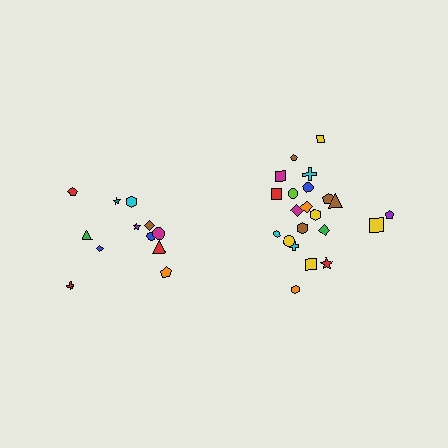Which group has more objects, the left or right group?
The right group.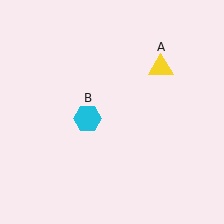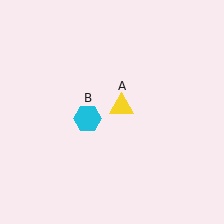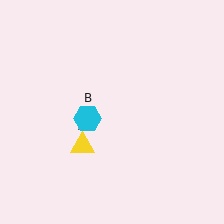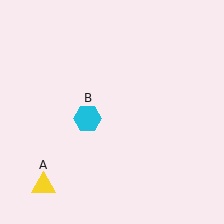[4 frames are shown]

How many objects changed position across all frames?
1 object changed position: yellow triangle (object A).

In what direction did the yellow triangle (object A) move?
The yellow triangle (object A) moved down and to the left.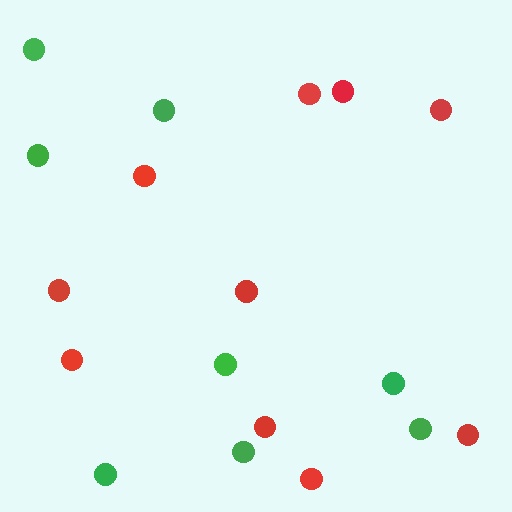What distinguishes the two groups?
There are 2 groups: one group of green circles (8) and one group of red circles (10).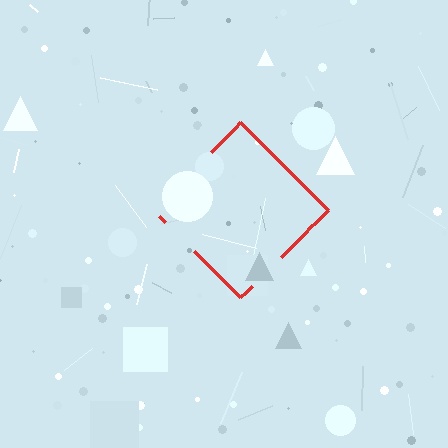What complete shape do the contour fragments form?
The contour fragments form a diamond.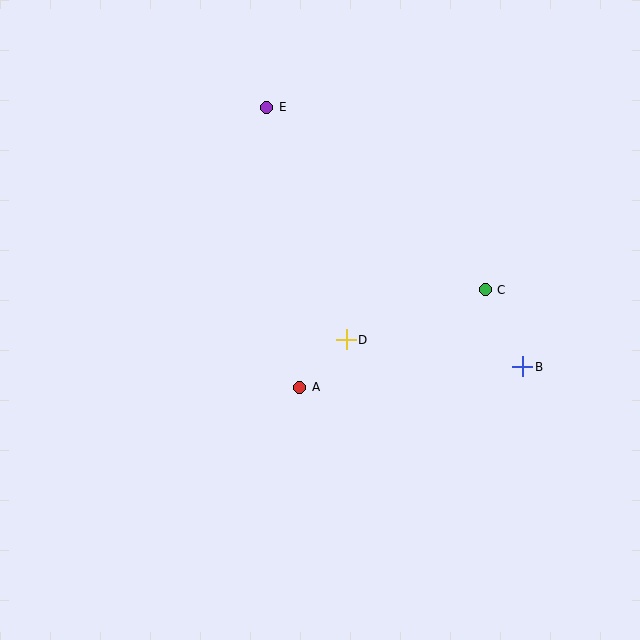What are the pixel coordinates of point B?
Point B is at (523, 367).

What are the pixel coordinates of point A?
Point A is at (300, 387).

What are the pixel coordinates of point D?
Point D is at (346, 340).